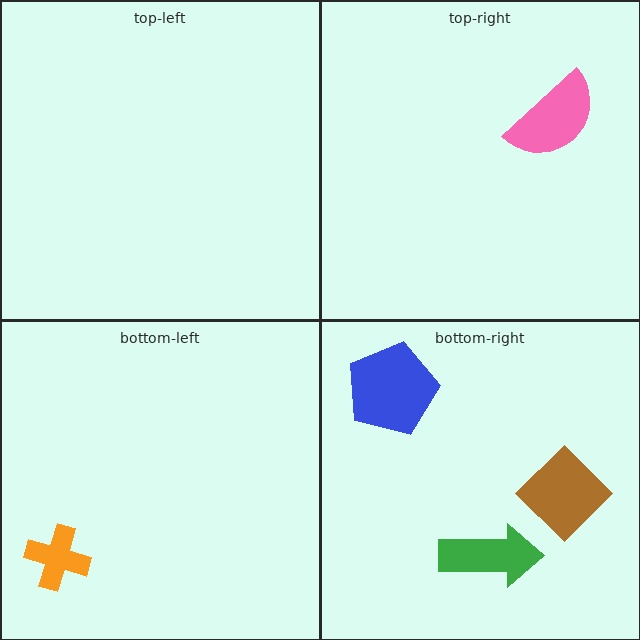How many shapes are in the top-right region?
1.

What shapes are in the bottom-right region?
The blue pentagon, the green arrow, the brown diamond.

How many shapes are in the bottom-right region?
3.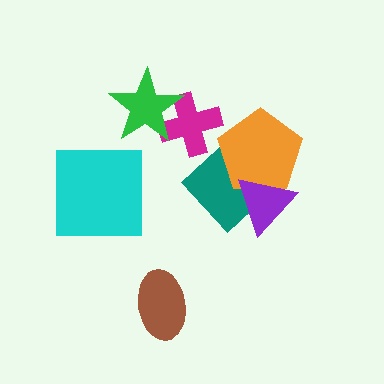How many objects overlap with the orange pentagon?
2 objects overlap with the orange pentagon.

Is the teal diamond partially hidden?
Yes, it is partially covered by another shape.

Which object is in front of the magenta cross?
The green star is in front of the magenta cross.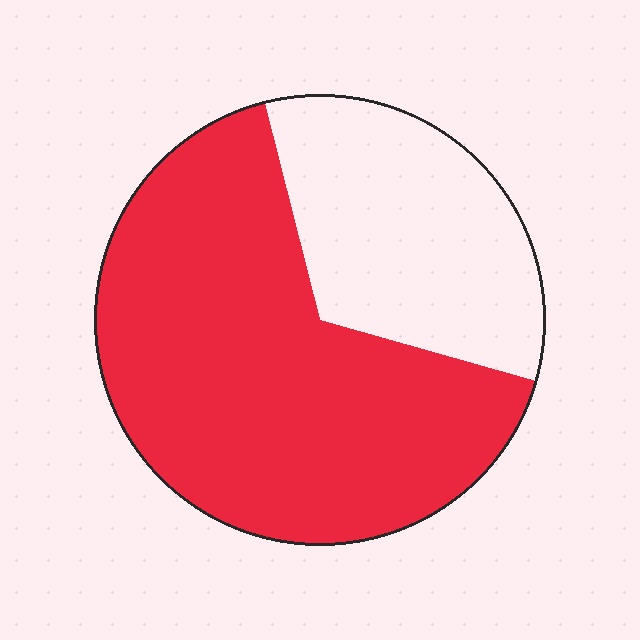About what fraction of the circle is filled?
About two thirds (2/3).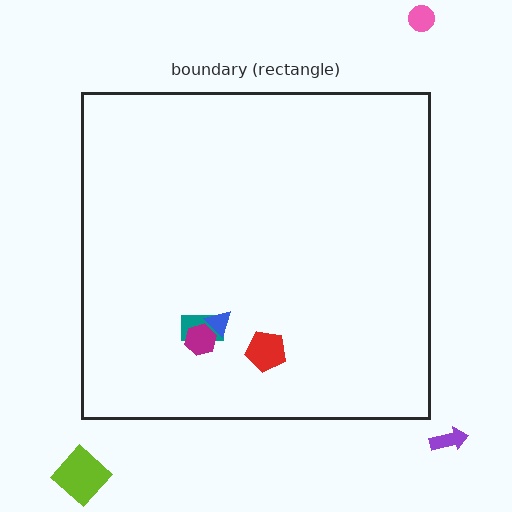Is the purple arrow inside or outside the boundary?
Outside.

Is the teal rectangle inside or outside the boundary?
Inside.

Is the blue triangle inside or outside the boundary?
Inside.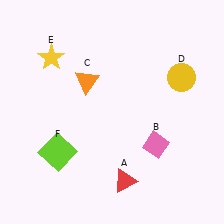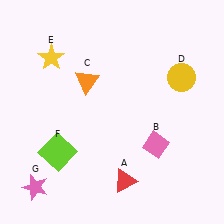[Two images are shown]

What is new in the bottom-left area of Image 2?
A pink star (G) was added in the bottom-left area of Image 2.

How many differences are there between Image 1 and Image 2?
There is 1 difference between the two images.